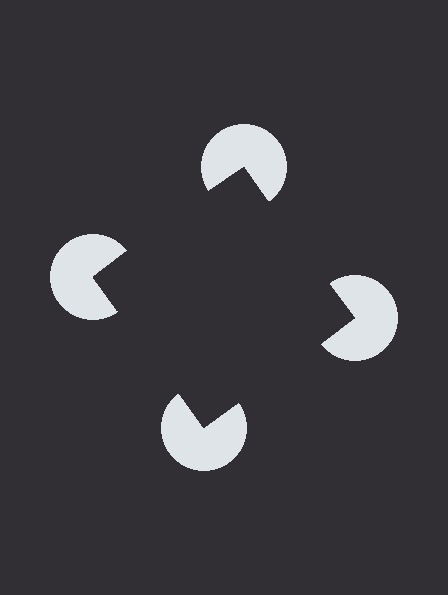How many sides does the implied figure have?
4 sides.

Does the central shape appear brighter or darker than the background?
It typically appears slightly darker than the background, even though no actual brightness change is drawn.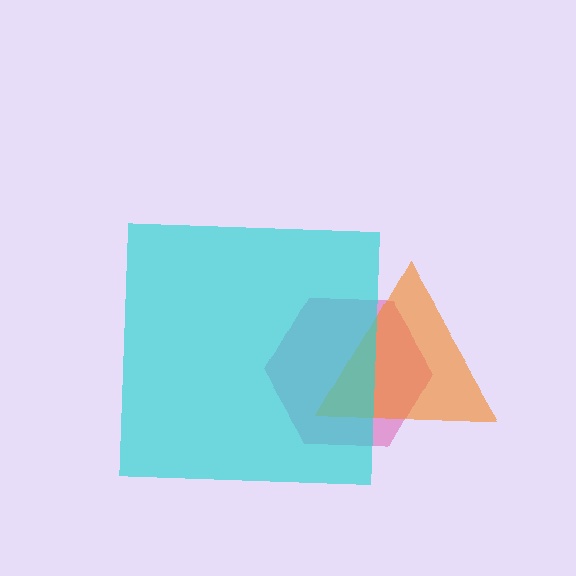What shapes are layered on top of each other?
The layered shapes are: a pink hexagon, an orange triangle, a cyan square.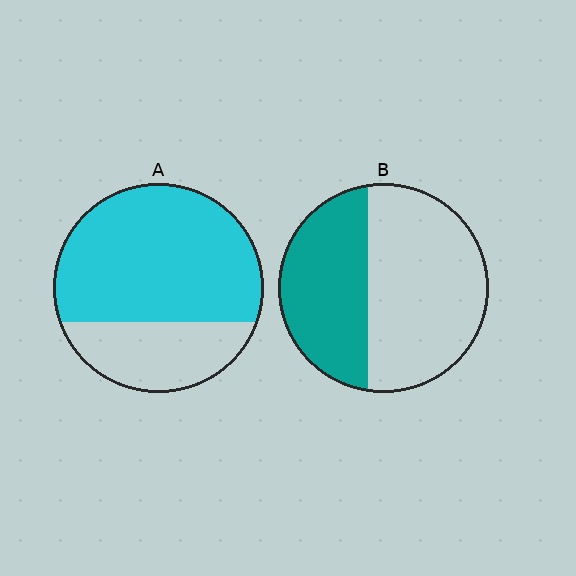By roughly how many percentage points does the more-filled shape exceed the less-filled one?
By roughly 30 percentage points (A over B).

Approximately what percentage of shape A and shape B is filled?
A is approximately 70% and B is approximately 40%.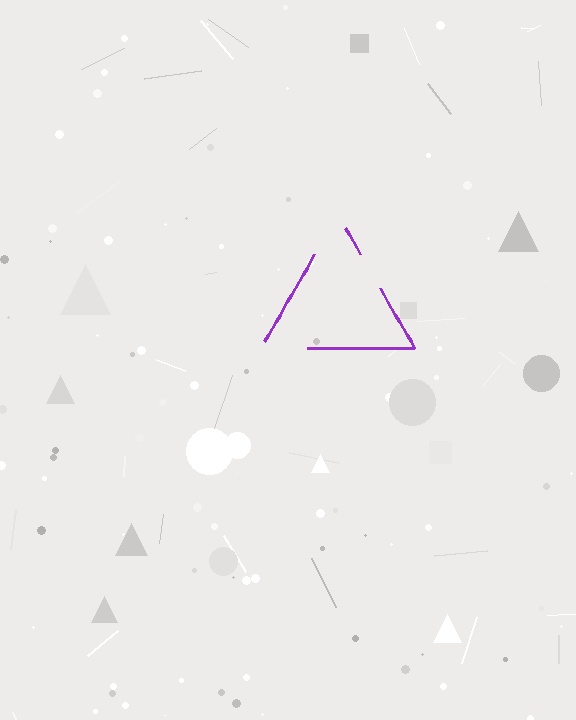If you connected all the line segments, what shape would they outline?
They would outline a triangle.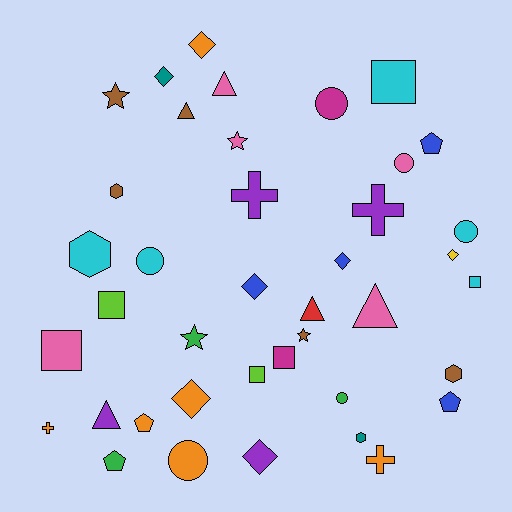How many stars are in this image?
There are 4 stars.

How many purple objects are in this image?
There are 4 purple objects.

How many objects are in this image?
There are 40 objects.